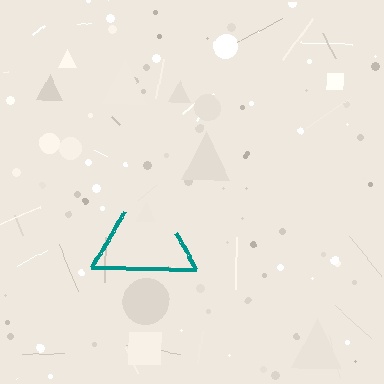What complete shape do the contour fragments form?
The contour fragments form a triangle.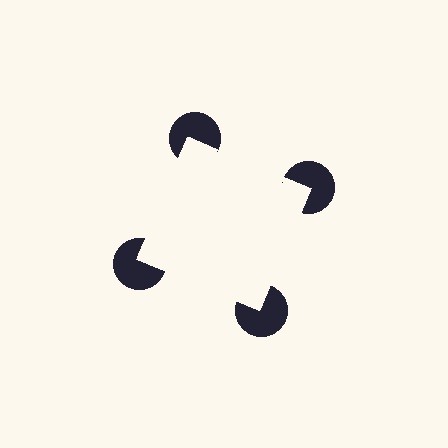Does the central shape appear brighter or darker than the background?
It typically appears slightly brighter than the background, even though no actual brightness change is drawn.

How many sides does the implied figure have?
4 sides.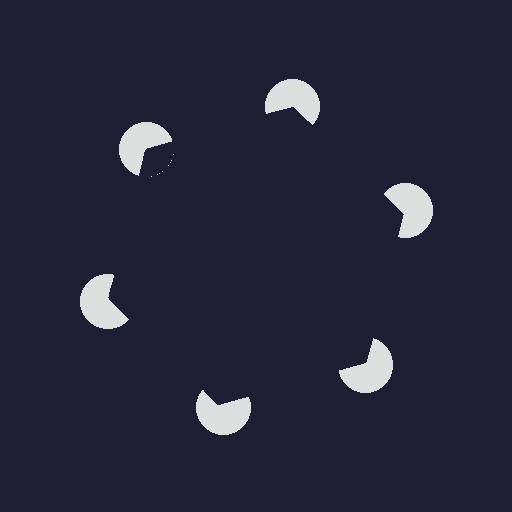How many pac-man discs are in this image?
There are 6 — one at each vertex of the illusory hexagon.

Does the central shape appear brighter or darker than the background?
It typically appears slightly darker than the background, even though no actual brightness change is drawn.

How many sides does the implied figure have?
6 sides.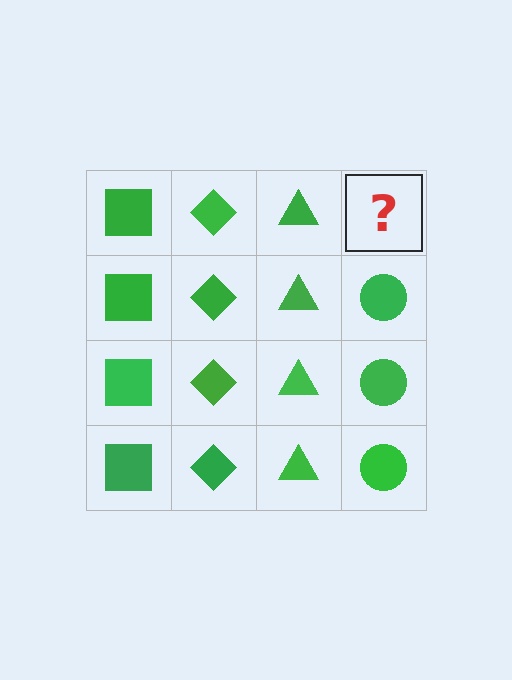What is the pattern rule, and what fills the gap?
The rule is that each column has a consistent shape. The gap should be filled with a green circle.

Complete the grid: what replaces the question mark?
The question mark should be replaced with a green circle.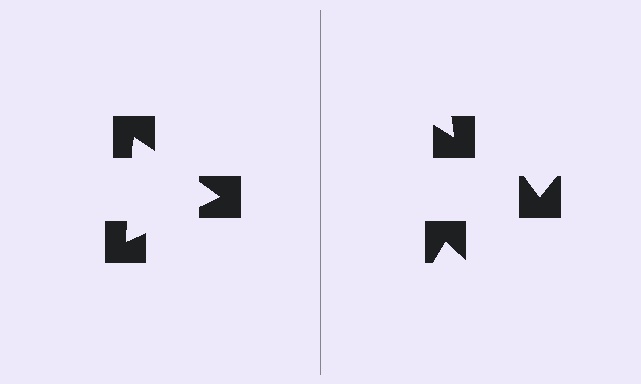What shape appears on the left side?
An illusory triangle.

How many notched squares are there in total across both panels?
6 — 3 on each side.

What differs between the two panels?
The notched squares are positioned identically on both sides; only the wedge orientations differ. On the left they align to a triangle; on the right they are misaligned.